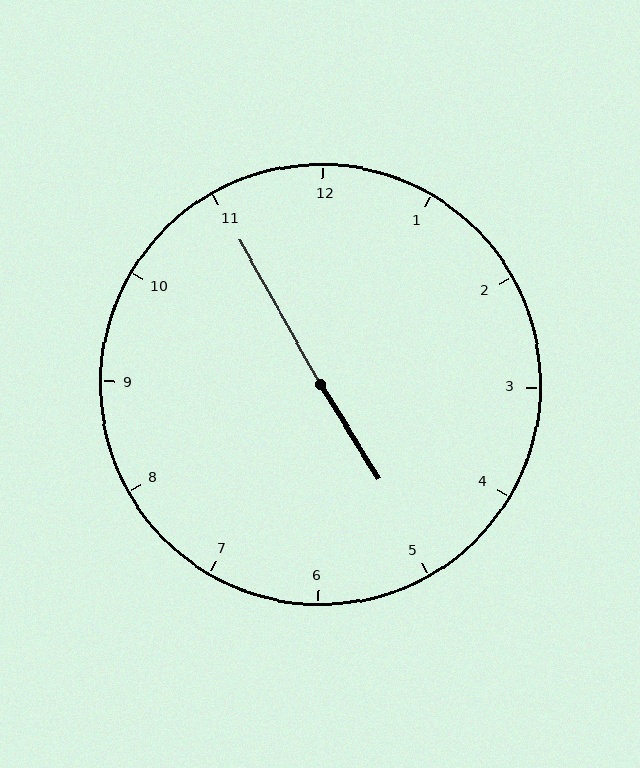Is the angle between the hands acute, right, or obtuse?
It is obtuse.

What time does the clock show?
4:55.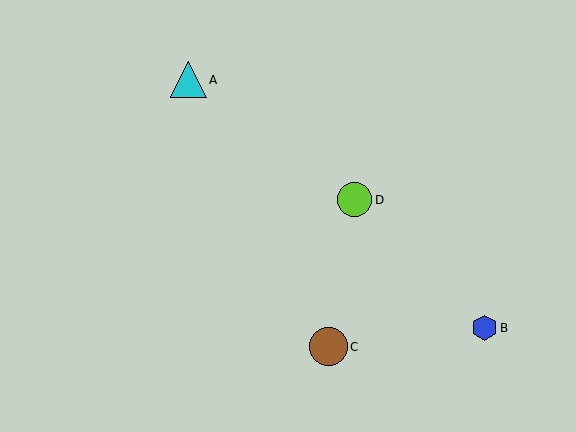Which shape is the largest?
The brown circle (labeled C) is the largest.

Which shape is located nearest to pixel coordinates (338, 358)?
The brown circle (labeled C) at (328, 347) is nearest to that location.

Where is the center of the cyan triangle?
The center of the cyan triangle is at (188, 80).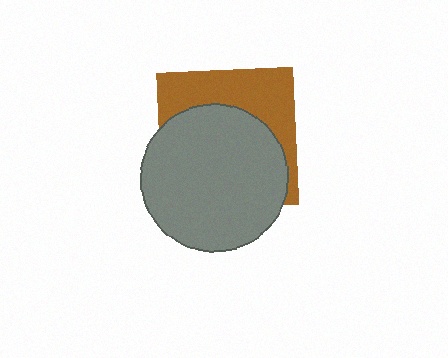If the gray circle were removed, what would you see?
You would see the complete brown square.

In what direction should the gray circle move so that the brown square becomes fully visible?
The gray circle should move down. That is the shortest direction to clear the overlap and leave the brown square fully visible.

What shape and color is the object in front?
The object in front is a gray circle.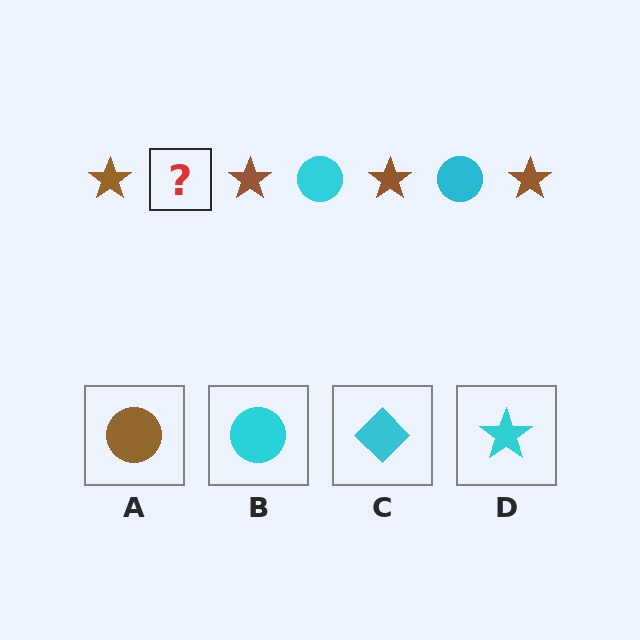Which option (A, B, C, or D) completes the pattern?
B.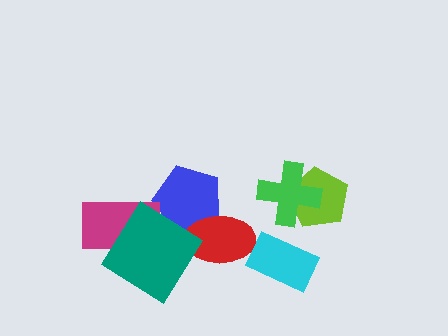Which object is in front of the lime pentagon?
The green cross is in front of the lime pentagon.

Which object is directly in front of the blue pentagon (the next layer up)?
The red ellipse is directly in front of the blue pentagon.